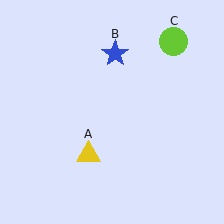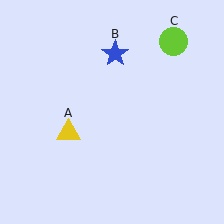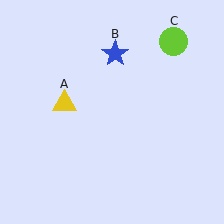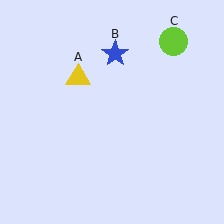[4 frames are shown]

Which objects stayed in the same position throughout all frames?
Blue star (object B) and lime circle (object C) remained stationary.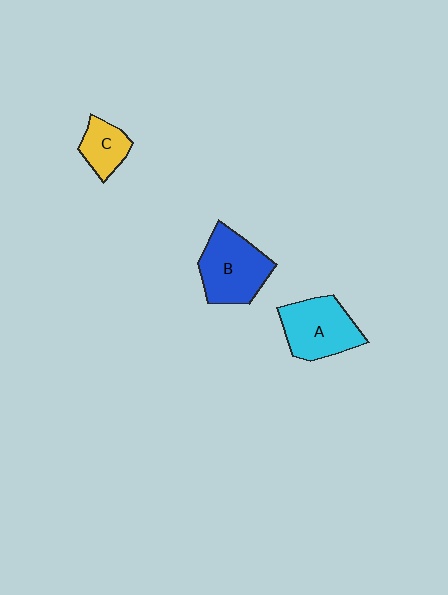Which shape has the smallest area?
Shape C (yellow).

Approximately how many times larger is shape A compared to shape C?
Approximately 1.8 times.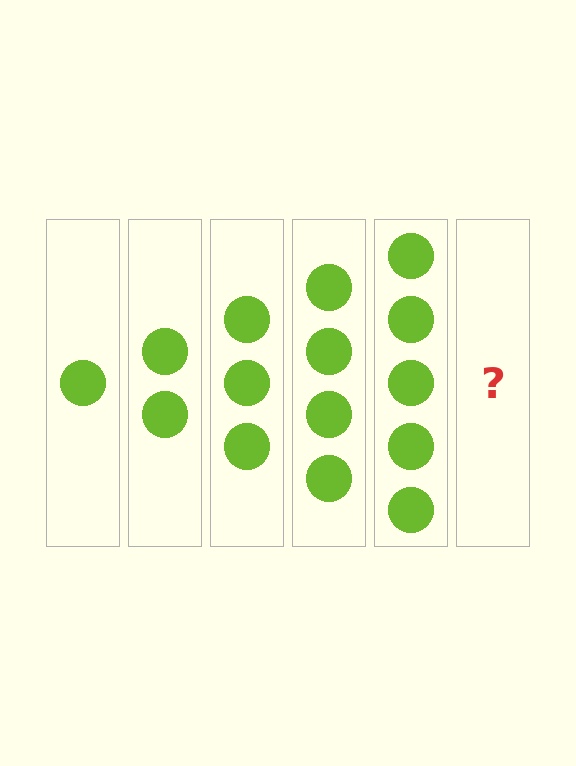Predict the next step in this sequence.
The next step is 6 circles.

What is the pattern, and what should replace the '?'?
The pattern is that each step adds one more circle. The '?' should be 6 circles.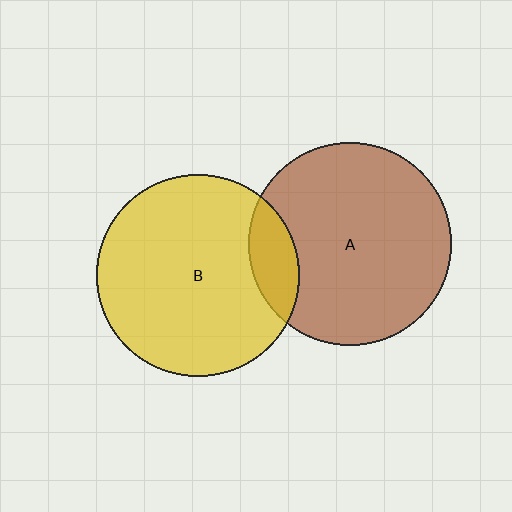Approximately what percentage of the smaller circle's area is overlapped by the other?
Approximately 15%.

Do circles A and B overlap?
Yes.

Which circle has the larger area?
Circle A (brown).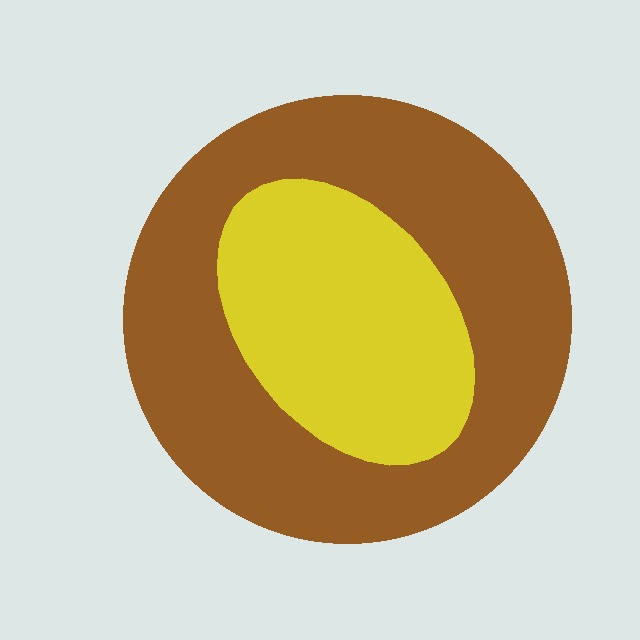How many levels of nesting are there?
2.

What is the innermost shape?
The yellow ellipse.